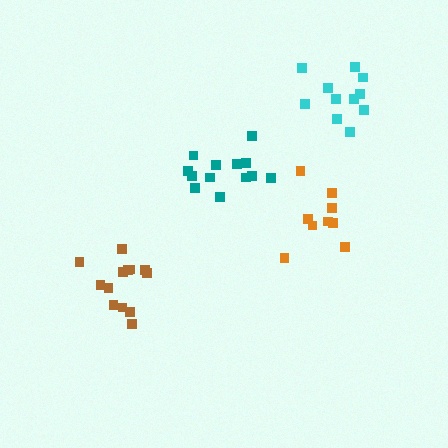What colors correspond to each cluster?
The clusters are colored: teal, orange, brown, cyan.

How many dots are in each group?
Group 1: 13 dots, Group 2: 9 dots, Group 3: 13 dots, Group 4: 11 dots (46 total).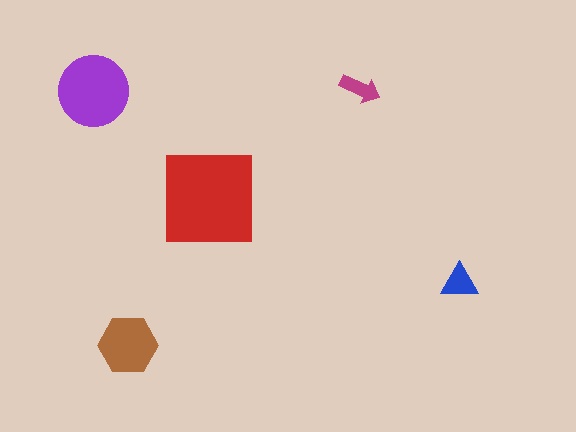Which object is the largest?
The red square.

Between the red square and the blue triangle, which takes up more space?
The red square.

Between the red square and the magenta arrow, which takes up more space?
The red square.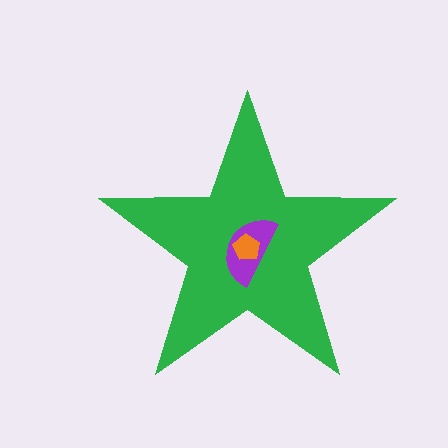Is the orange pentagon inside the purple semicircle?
Yes.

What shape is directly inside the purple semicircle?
The orange pentagon.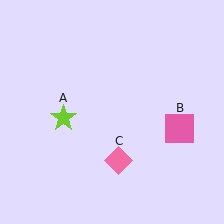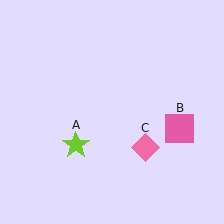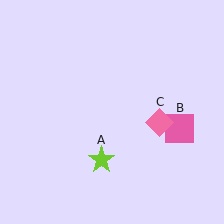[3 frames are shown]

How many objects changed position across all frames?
2 objects changed position: lime star (object A), pink diamond (object C).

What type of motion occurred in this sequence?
The lime star (object A), pink diamond (object C) rotated counterclockwise around the center of the scene.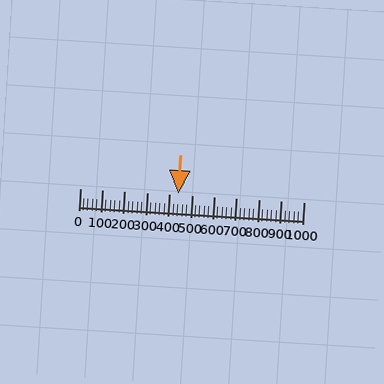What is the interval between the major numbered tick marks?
The major tick marks are spaced 100 units apart.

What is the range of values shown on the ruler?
The ruler shows values from 0 to 1000.